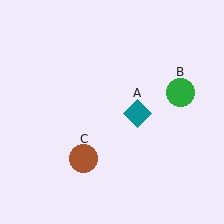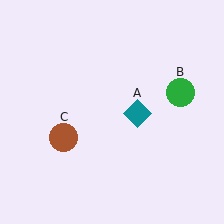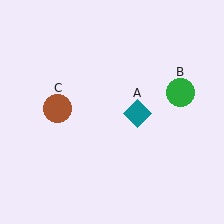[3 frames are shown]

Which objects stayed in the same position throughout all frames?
Teal diamond (object A) and green circle (object B) remained stationary.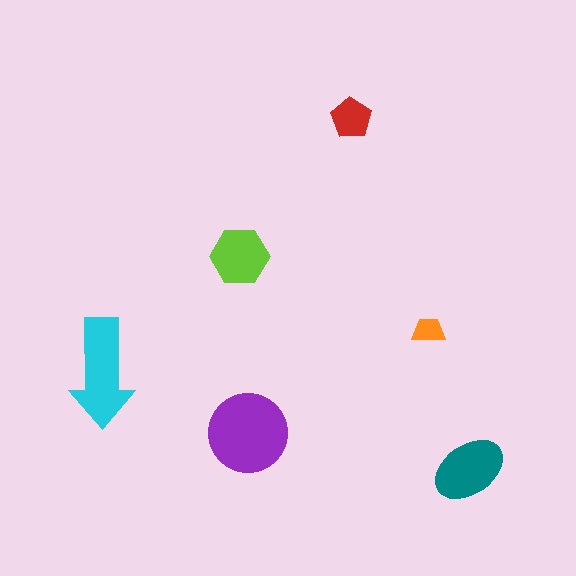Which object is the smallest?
The orange trapezoid.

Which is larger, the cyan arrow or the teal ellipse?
The cyan arrow.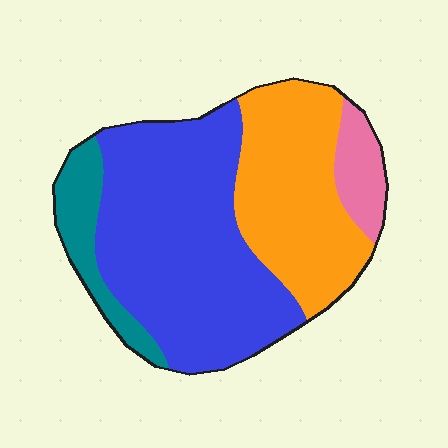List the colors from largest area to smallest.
From largest to smallest: blue, orange, teal, pink.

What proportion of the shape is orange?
Orange covers 31% of the shape.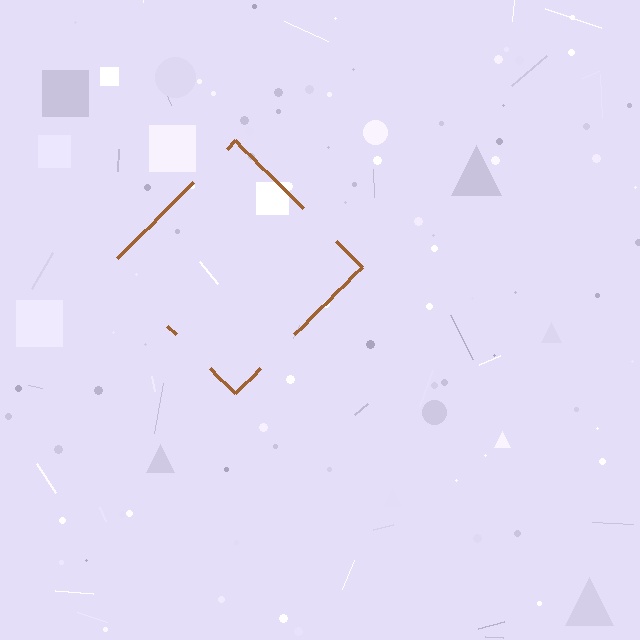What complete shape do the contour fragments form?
The contour fragments form a diamond.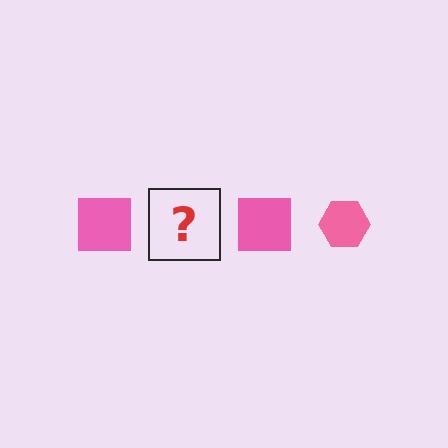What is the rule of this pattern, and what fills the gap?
The rule is that the pattern cycles through square, hexagon shapes in pink. The gap should be filled with a pink hexagon.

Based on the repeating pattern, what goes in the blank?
The blank should be a pink hexagon.